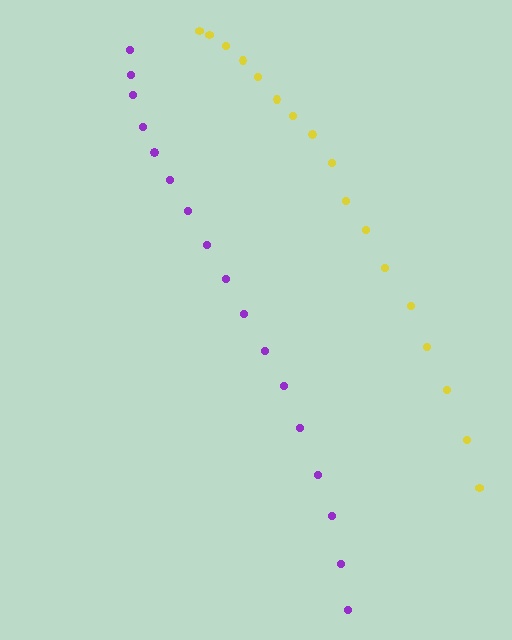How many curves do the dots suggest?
There are 2 distinct paths.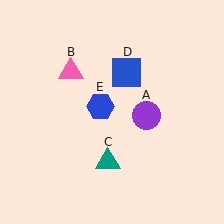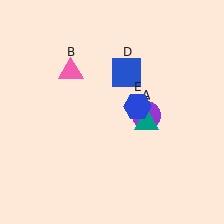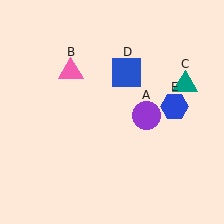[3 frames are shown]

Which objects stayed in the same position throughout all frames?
Purple circle (object A) and pink triangle (object B) and blue square (object D) remained stationary.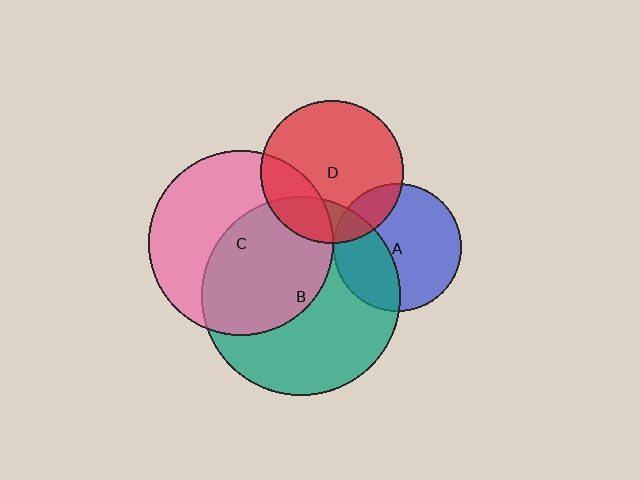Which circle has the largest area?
Circle B (teal).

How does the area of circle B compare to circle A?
Approximately 2.4 times.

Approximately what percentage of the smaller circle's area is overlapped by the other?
Approximately 15%.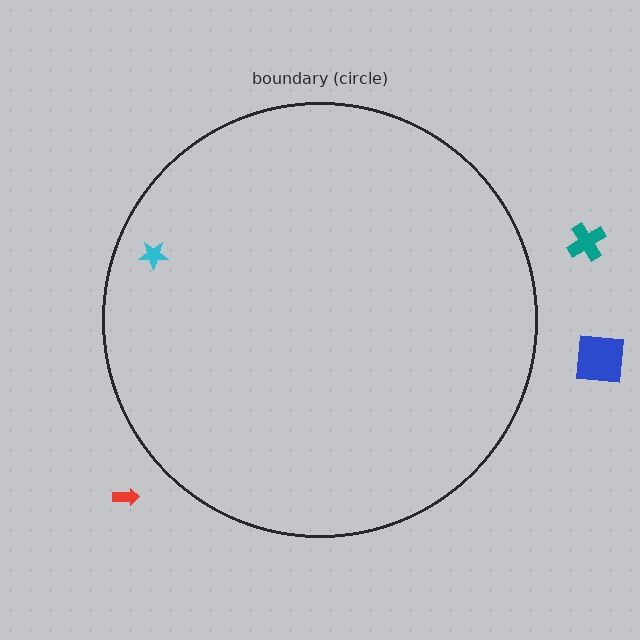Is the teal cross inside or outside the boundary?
Outside.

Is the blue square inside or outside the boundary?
Outside.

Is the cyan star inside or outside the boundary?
Inside.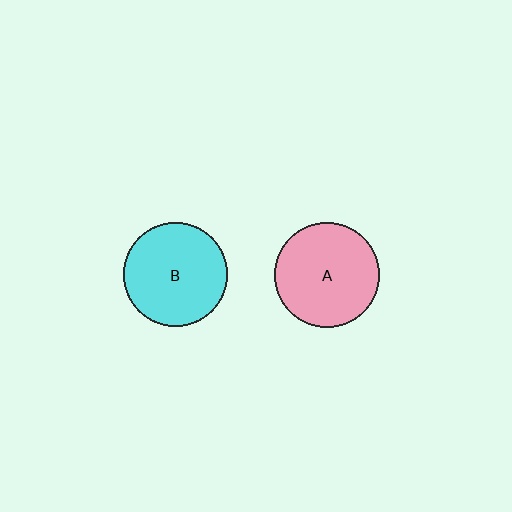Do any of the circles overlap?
No, none of the circles overlap.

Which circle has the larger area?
Circle A (pink).